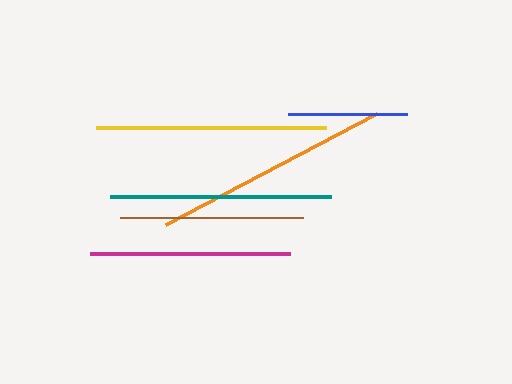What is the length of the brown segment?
The brown segment is approximately 183 pixels long.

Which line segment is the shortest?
The blue line is the shortest at approximately 119 pixels.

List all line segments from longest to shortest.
From longest to shortest: orange, yellow, teal, magenta, brown, blue.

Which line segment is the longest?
The orange line is the longest at approximately 238 pixels.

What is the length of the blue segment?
The blue segment is approximately 119 pixels long.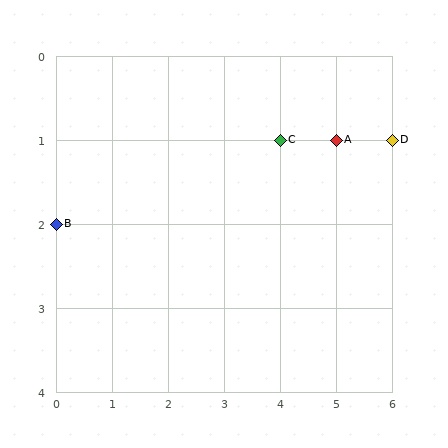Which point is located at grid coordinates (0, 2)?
Point B is at (0, 2).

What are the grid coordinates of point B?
Point B is at grid coordinates (0, 2).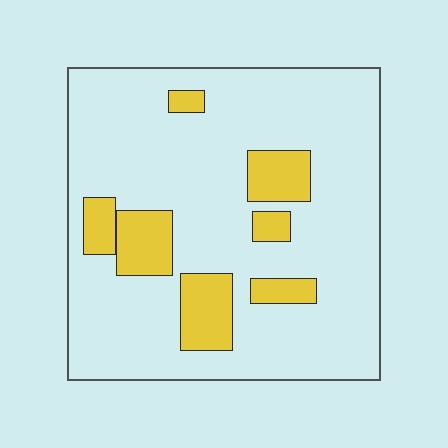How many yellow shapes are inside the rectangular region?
7.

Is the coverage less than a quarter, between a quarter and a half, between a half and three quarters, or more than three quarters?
Less than a quarter.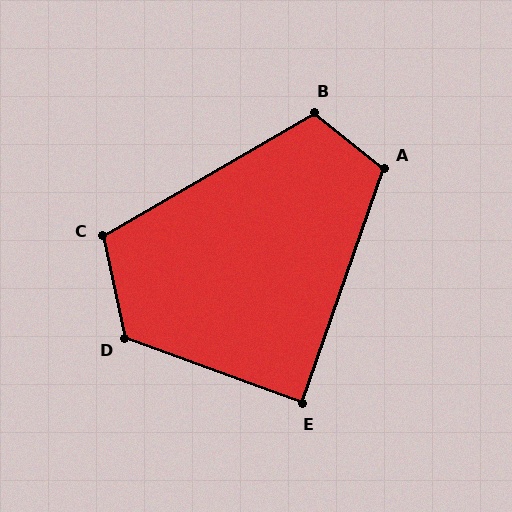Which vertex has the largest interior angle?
D, at approximately 122 degrees.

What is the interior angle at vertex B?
Approximately 111 degrees (obtuse).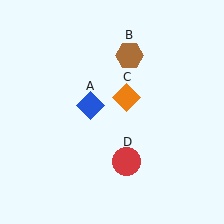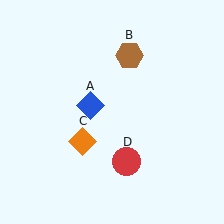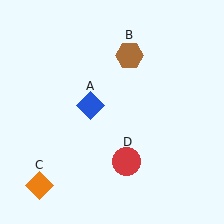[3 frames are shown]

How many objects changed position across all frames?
1 object changed position: orange diamond (object C).